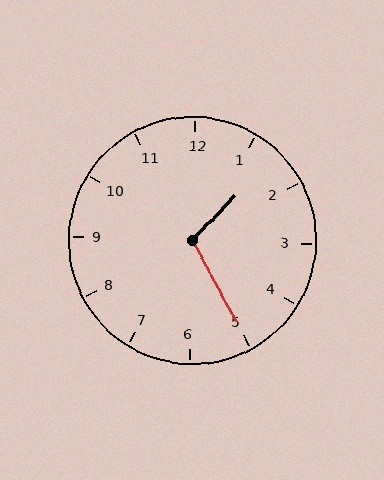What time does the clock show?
1:25.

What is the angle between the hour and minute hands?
Approximately 108 degrees.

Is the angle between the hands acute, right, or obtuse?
It is obtuse.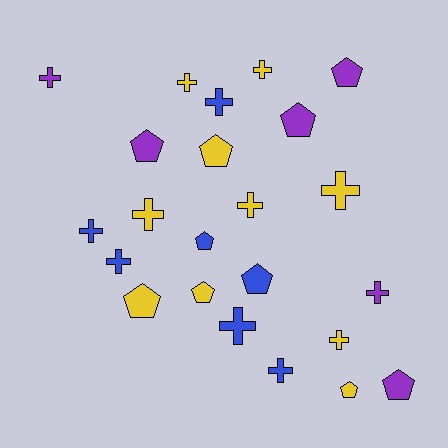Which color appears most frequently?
Yellow, with 10 objects.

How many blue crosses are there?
There are 5 blue crosses.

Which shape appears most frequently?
Cross, with 13 objects.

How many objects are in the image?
There are 23 objects.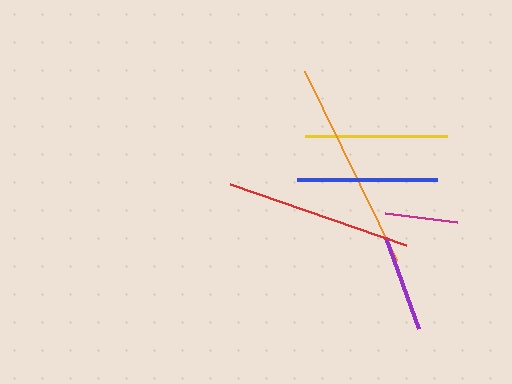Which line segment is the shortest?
The magenta line is the shortest at approximately 72 pixels.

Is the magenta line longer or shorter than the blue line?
The blue line is longer than the magenta line.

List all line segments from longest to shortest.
From longest to shortest: orange, red, yellow, blue, purple, magenta.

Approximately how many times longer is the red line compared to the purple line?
The red line is approximately 1.9 times the length of the purple line.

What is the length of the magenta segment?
The magenta segment is approximately 72 pixels long.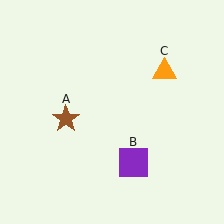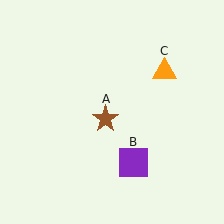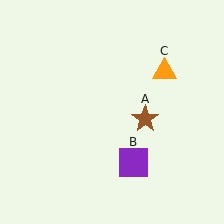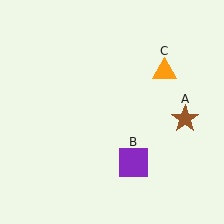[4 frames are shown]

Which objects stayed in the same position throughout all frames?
Purple square (object B) and orange triangle (object C) remained stationary.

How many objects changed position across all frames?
1 object changed position: brown star (object A).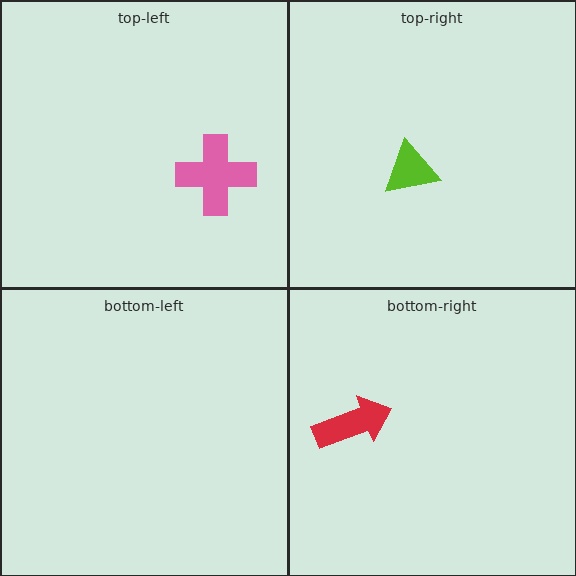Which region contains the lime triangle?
The top-right region.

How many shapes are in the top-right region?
1.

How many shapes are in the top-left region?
1.